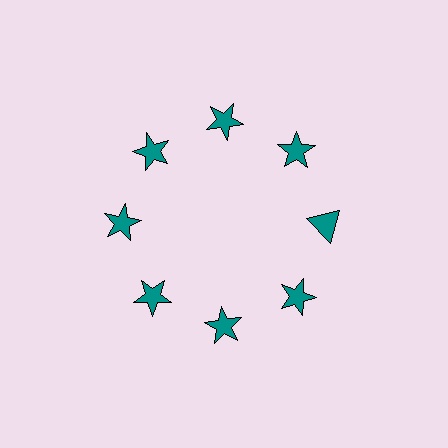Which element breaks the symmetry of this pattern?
The teal triangle at roughly the 3 o'clock position breaks the symmetry. All other shapes are teal stars.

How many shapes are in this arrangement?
There are 8 shapes arranged in a ring pattern.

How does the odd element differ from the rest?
It has a different shape: triangle instead of star.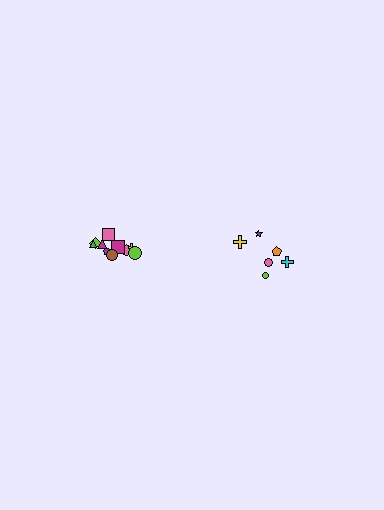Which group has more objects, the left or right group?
The left group.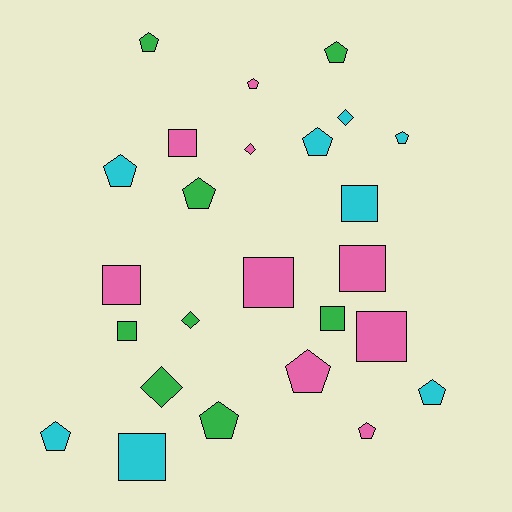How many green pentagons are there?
There are 4 green pentagons.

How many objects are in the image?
There are 25 objects.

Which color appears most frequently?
Pink, with 9 objects.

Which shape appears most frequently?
Pentagon, with 12 objects.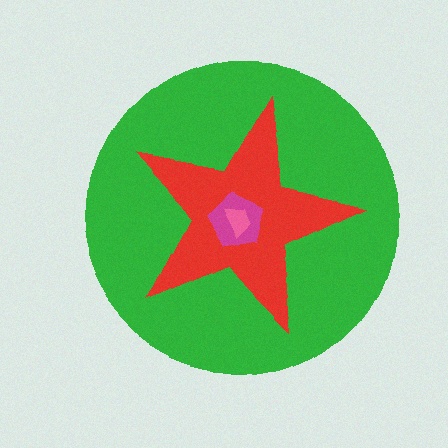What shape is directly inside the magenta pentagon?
The pink trapezoid.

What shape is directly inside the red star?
The magenta pentagon.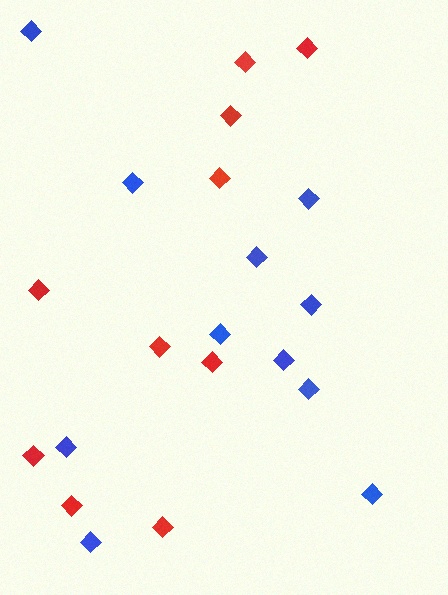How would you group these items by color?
There are 2 groups: one group of blue diamonds (11) and one group of red diamonds (10).